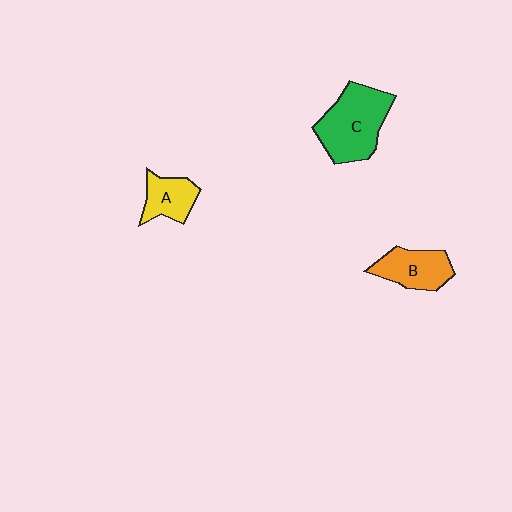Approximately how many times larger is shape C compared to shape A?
Approximately 2.0 times.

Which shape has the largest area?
Shape C (green).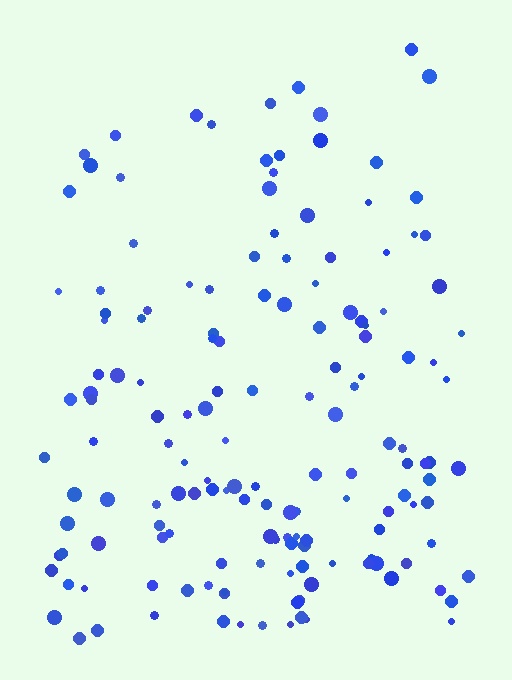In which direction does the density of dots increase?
From top to bottom, with the bottom side densest.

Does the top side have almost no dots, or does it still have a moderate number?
Still a moderate number, just noticeably fewer than the bottom.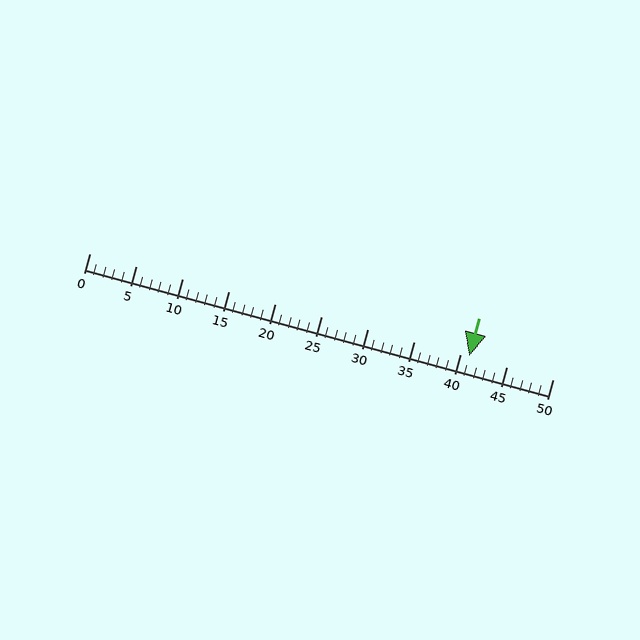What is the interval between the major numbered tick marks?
The major tick marks are spaced 5 units apart.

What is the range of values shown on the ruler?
The ruler shows values from 0 to 50.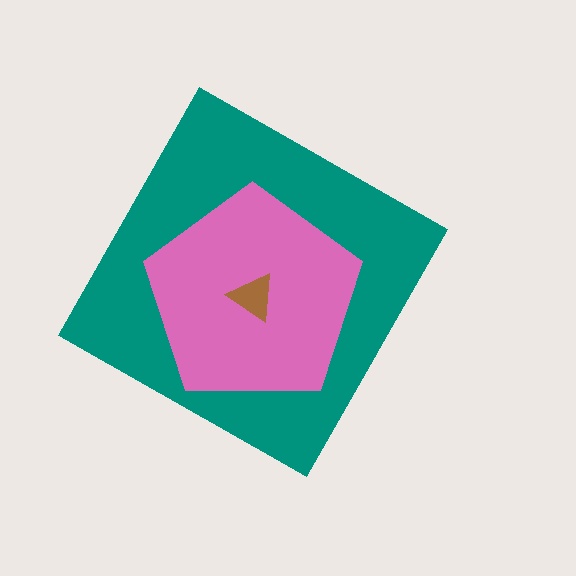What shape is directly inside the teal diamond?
The pink pentagon.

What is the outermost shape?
The teal diamond.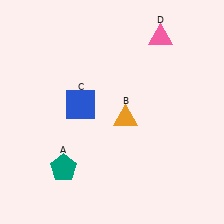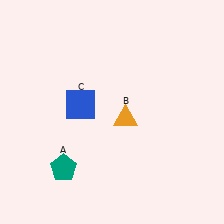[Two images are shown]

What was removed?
The pink triangle (D) was removed in Image 2.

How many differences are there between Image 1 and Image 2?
There is 1 difference between the two images.